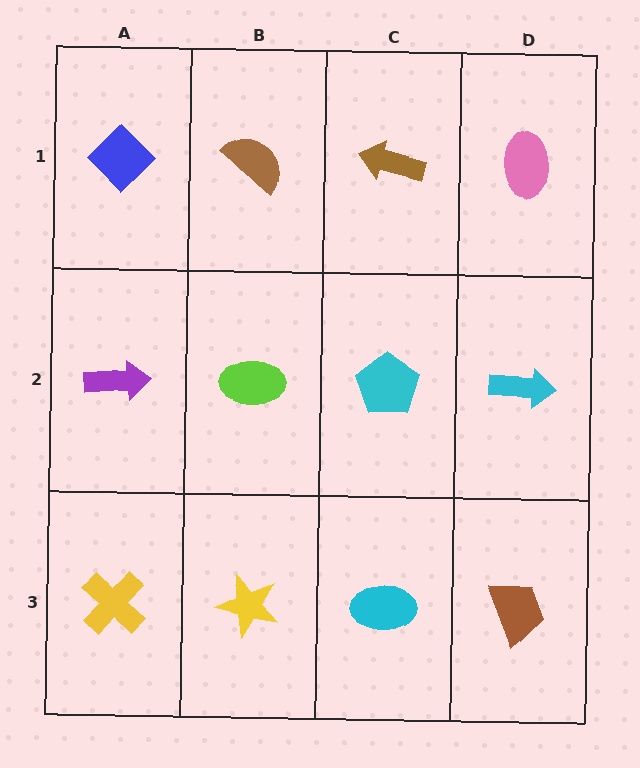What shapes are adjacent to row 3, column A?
A purple arrow (row 2, column A), a yellow star (row 3, column B).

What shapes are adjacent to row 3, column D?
A cyan arrow (row 2, column D), a cyan ellipse (row 3, column C).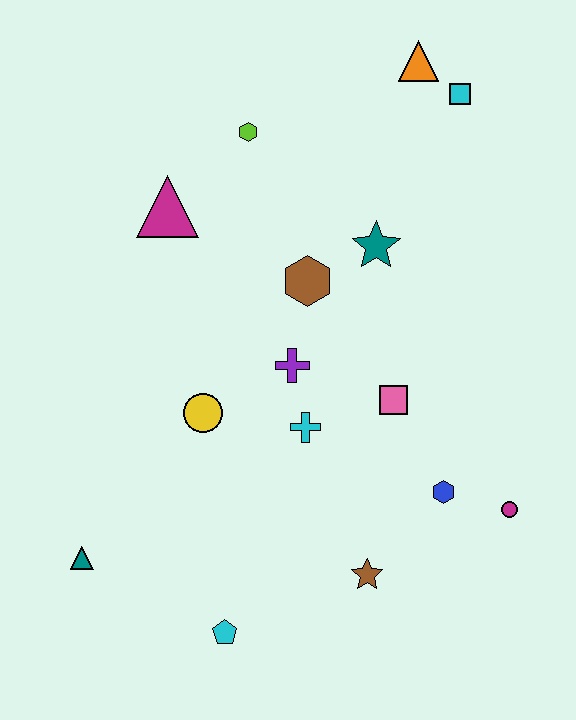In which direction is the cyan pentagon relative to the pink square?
The cyan pentagon is below the pink square.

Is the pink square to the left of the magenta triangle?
No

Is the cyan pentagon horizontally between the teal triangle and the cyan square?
Yes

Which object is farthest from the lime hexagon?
The cyan pentagon is farthest from the lime hexagon.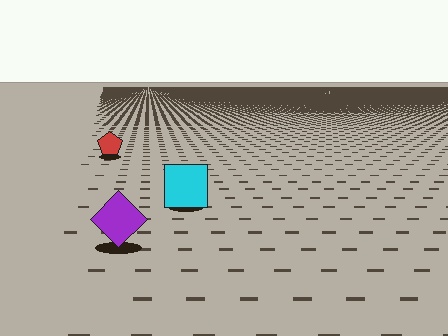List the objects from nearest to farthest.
From nearest to farthest: the purple diamond, the cyan square, the red pentagon.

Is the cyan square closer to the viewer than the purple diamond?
No. The purple diamond is closer — you can tell from the texture gradient: the ground texture is coarser near it.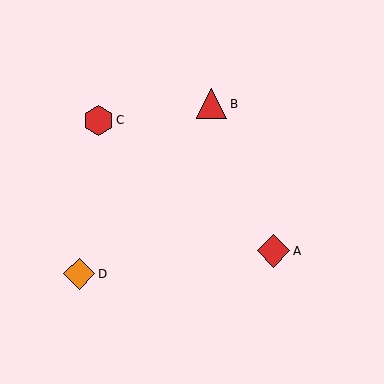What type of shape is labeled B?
Shape B is a red triangle.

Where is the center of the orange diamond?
The center of the orange diamond is at (79, 274).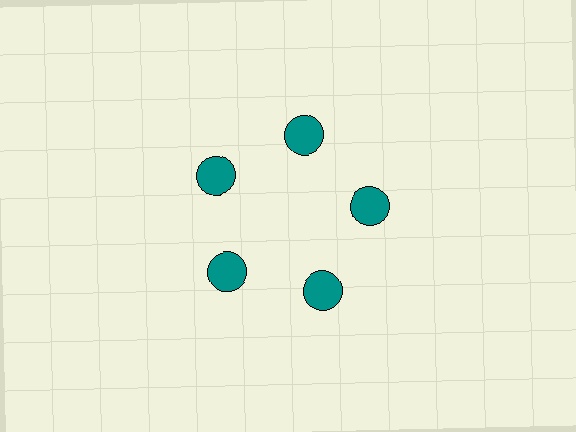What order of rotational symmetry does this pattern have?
This pattern has 5-fold rotational symmetry.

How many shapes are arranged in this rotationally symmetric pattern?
There are 5 shapes, arranged in 5 groups of 1.